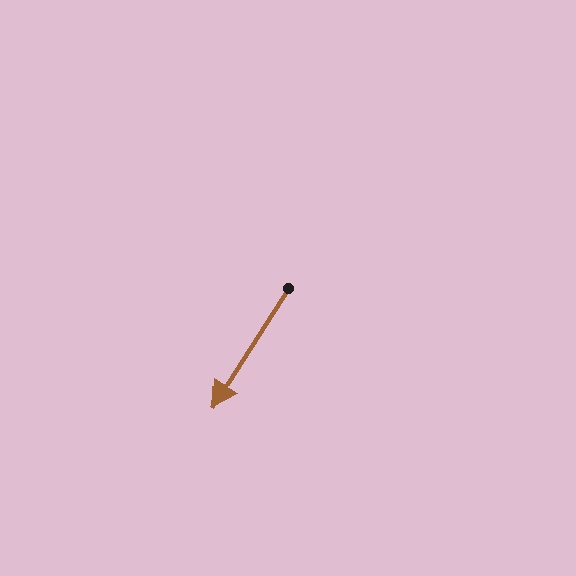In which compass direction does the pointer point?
Southwest.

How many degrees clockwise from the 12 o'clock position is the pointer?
Approximately 212 degrees.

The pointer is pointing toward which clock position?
Roughly 7 o'clock.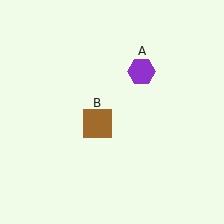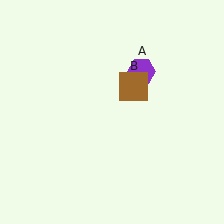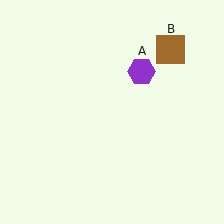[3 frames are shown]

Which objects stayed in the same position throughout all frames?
Purple hexagon (object A) remained stationary.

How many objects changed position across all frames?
1 object changed position: brown square (object B).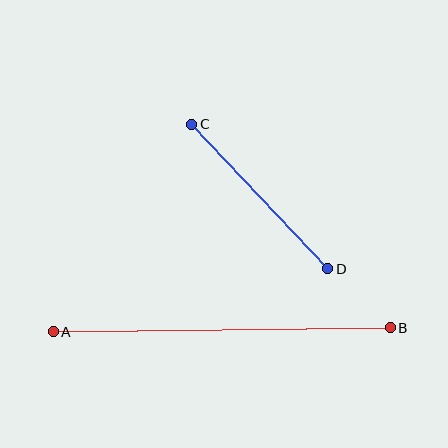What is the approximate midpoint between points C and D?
The midpoint is at approximately (260, 197) pixels.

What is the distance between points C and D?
The distance is approximately 198 pixels.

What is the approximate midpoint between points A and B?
The midpoint is at approximately (222, 330) pixels.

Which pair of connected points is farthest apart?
Points A and B are farthest apart.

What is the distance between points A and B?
The distance is approximately 337 pixels.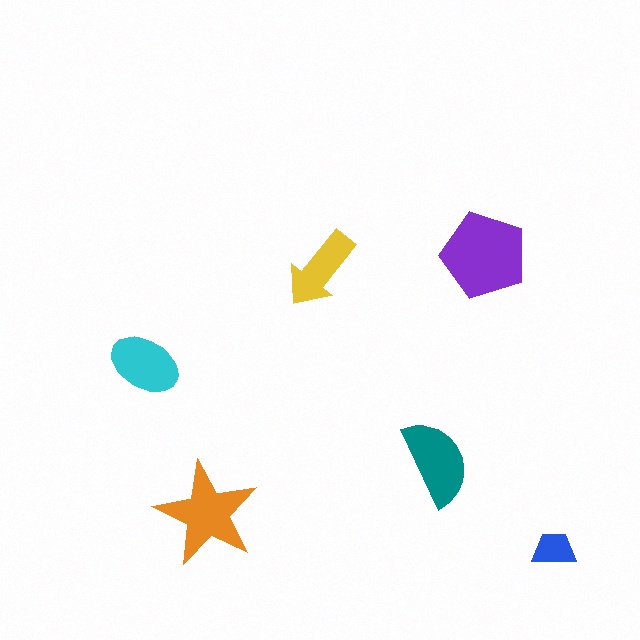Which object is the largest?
The purple pentagon.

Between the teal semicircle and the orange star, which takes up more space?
The orange star.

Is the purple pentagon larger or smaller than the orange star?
Larger.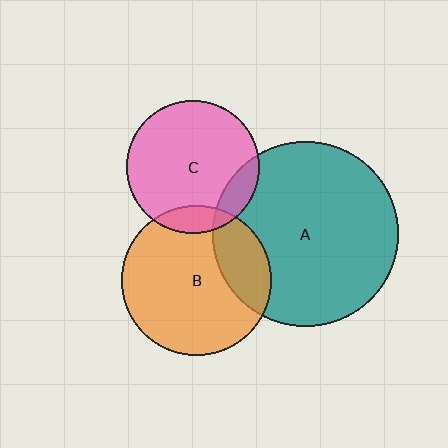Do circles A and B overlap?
Yes.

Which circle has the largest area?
Circle A (teal).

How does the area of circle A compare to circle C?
Approximately 2.0 times.